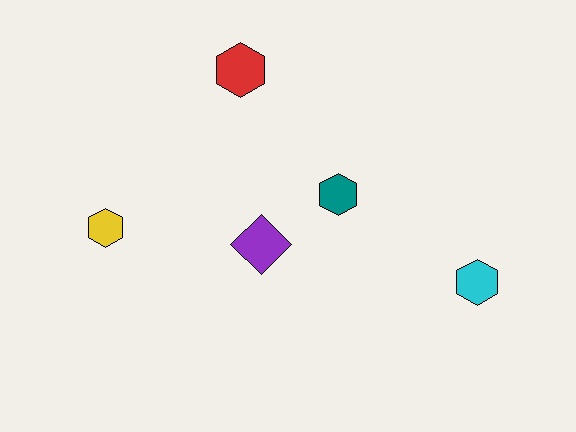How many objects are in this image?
There are 5 objects.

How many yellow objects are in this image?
There is 1 yellow object.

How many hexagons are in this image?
There are 4 hexagons.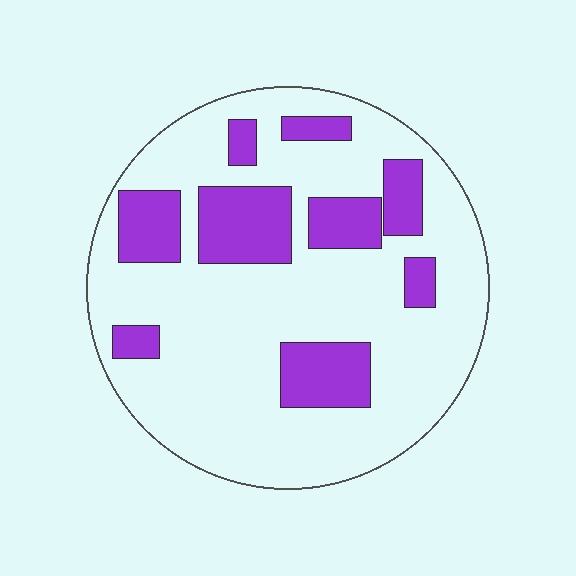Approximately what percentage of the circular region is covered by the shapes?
Approximately 25%.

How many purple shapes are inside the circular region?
9.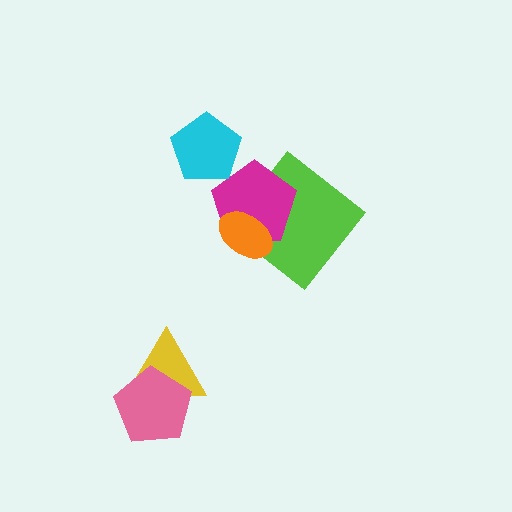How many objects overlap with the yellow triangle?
1 object overlaps with the yellow triangle.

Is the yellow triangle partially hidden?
Yes, it is partially covered by another shape.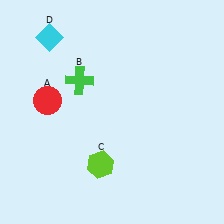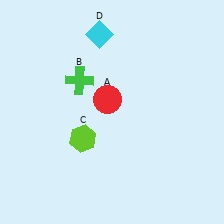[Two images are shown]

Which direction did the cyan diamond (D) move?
The cyan diamond (D) moved right.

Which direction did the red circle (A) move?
The red circle (A) moved right.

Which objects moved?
The objects that moved are: the red circle (A), the lime hexagon (C), the cyan diamond (D).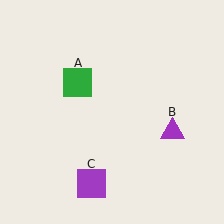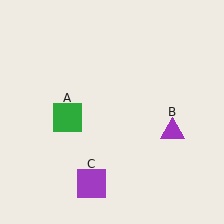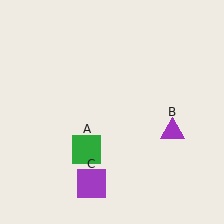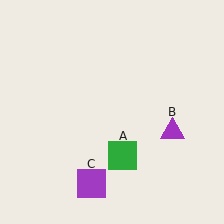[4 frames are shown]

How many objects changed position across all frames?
1 object changed position: green square (object A).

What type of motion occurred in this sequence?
The green square (object A) rotated counterclockwise around the center of the scene.